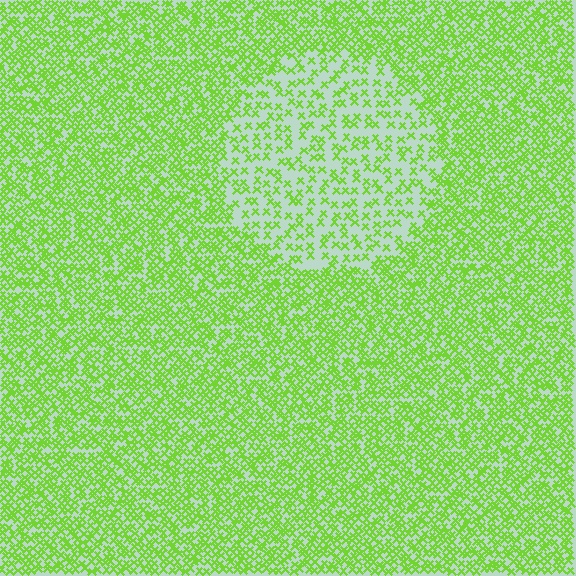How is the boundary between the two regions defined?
The boundary is defined by a change in element density (approximately 2.3x ratio). All elements are the same color, size, and shape.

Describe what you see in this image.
The image contains small lime elements arranged at two different densities. A circle-shaped region is visible where the elements are less densely packed than the surrounding area.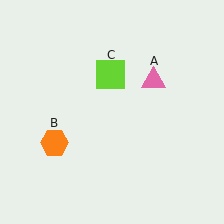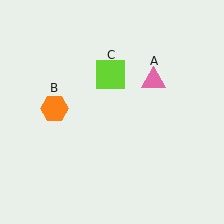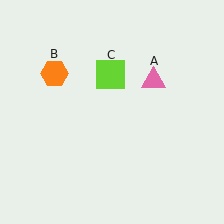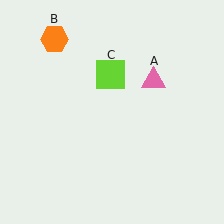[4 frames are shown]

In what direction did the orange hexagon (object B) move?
The orange hexagon (object B) moved up.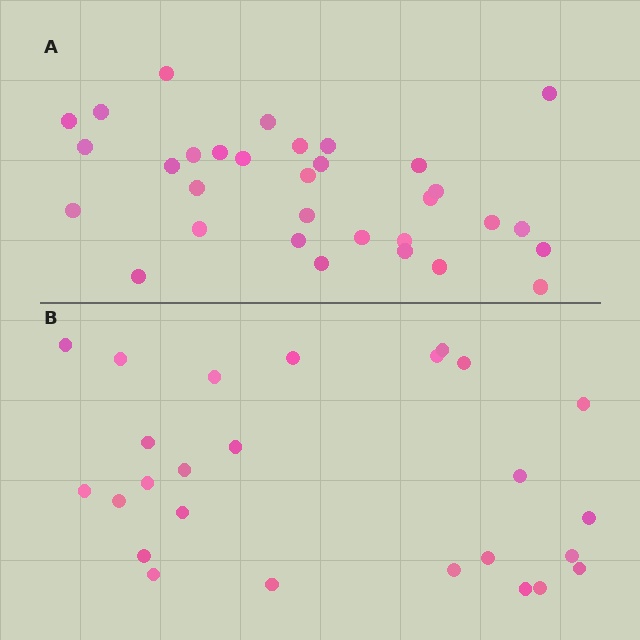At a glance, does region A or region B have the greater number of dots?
Region A (the top region) has more dots.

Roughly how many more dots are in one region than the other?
Region A has about 6 more dots than region B.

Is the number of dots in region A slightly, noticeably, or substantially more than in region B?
Region A has only slightly more — the two regions are fairly close. The ratio is roughly 1.2 to 1.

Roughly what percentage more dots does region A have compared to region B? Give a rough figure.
About 25% more.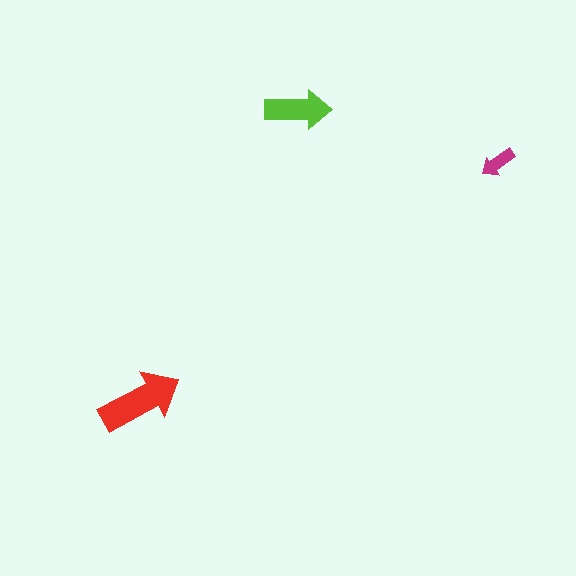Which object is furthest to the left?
The red arrow is leftmost.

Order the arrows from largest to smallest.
the red one, the lime one, the magenta one.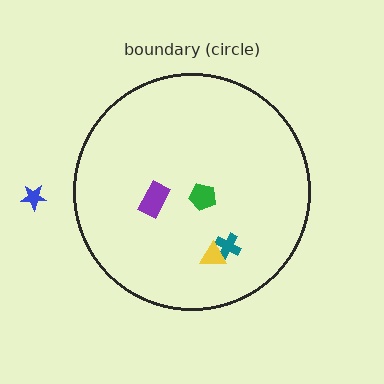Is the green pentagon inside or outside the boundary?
Inside.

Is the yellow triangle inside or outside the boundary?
Inside.